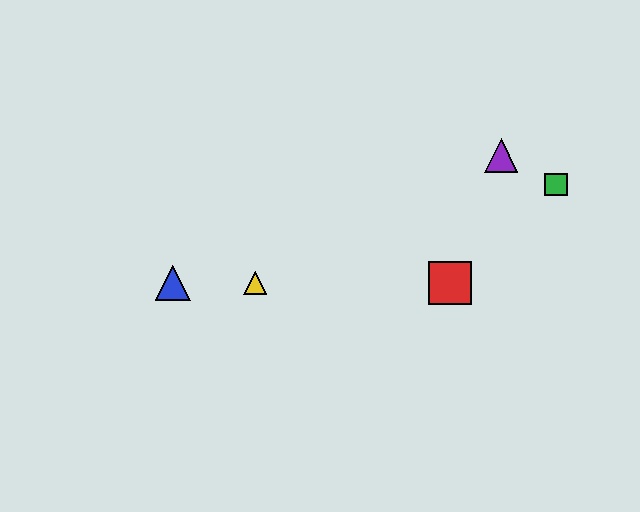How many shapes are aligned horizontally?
3 shapes (the red square, the blue triangle, the yellow triangle) are aligned horizontally.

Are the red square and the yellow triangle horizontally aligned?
Yes, both are at y≈283.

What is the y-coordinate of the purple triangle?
The purple triangle is at y≈155.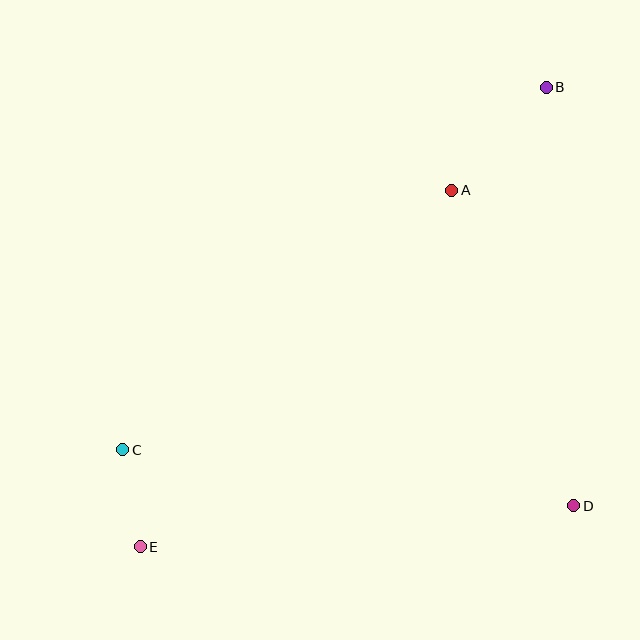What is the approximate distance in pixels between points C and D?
The distance between C and D is approximately 455 pixels.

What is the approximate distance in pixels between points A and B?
The distance between A and B is approximately 140 pixels.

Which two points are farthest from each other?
Points B and E are farthest from each other.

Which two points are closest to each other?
Points C and E are closest to each other.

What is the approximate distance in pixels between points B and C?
The distance between B and C is approximately 557 pixels.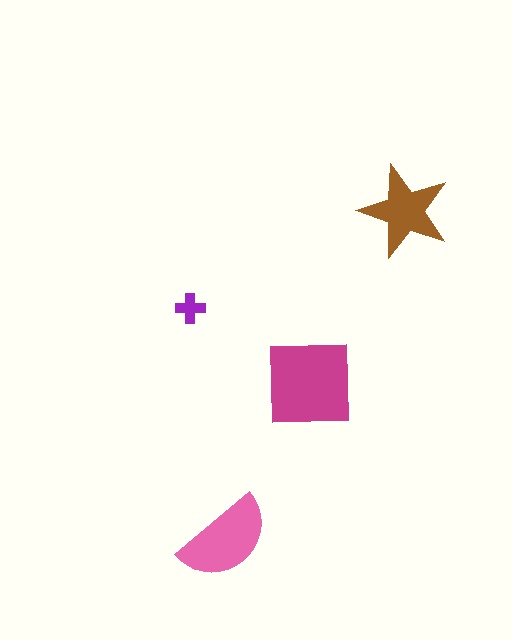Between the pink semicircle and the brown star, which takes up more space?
The pink semicircle.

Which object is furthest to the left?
The purple cross is leftmost.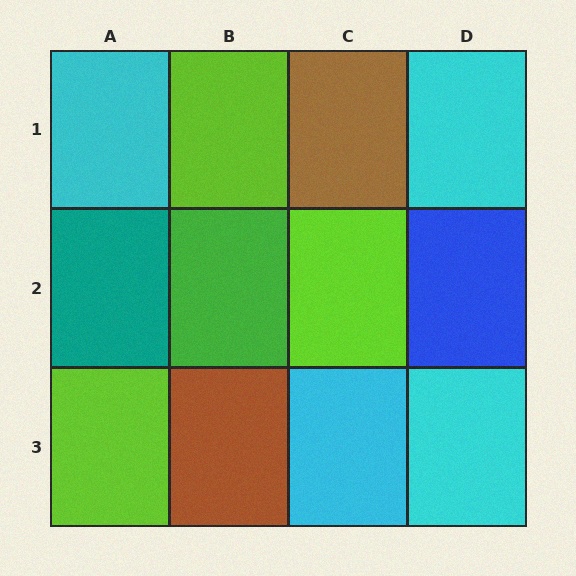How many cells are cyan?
4 cells are cyan.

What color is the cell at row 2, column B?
Green.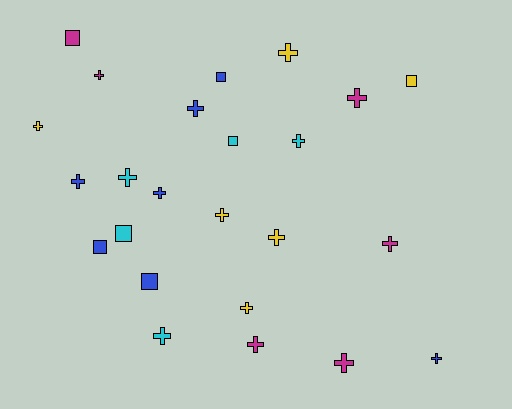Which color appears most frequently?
Blue, with 7 objects.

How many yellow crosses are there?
There are 5 yellow crosses.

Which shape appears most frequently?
Cross, with 17 objects.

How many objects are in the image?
There are 24 objects.